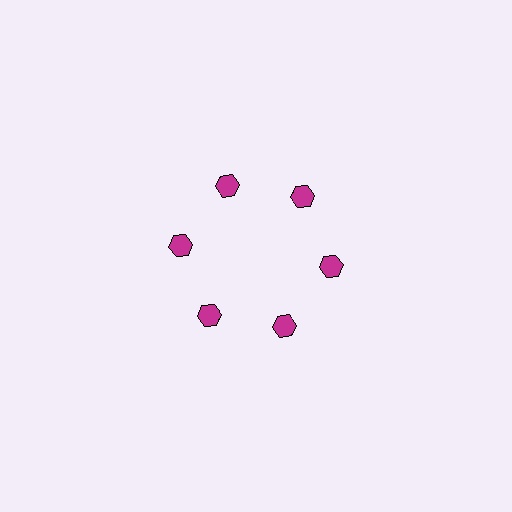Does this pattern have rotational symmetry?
Yes, this pattern has 6-fold rotational symmetry. It looks the same after rotating 60 degrees around the center.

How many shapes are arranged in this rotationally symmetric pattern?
There are 6 shapes, arranged in 6 groups of 1.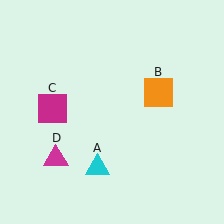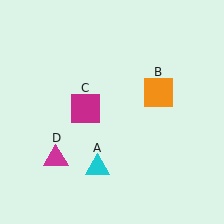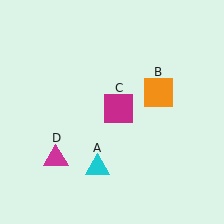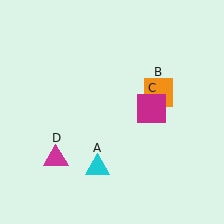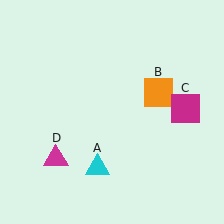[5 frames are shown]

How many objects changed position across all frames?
1 object changed position: magenta square (object C).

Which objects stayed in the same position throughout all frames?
Cyan triangle (object A) and orange square (object B) and magenta triangle (object D) remained stationary.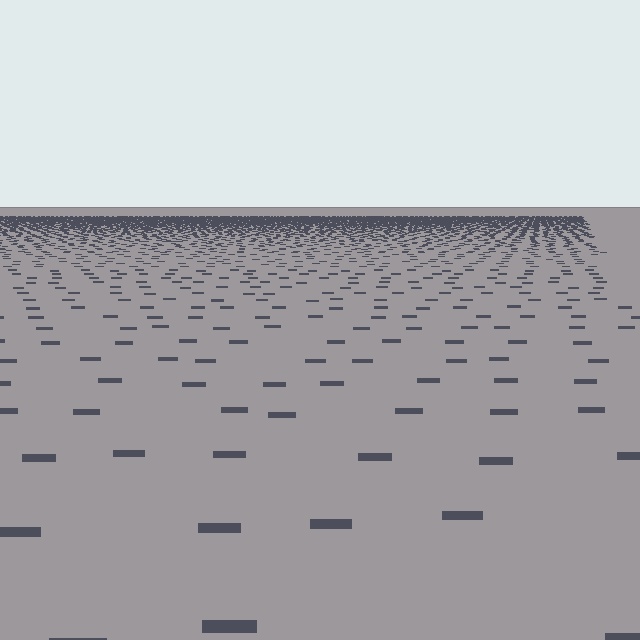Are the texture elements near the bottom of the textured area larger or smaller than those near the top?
Larger. Near the bottom, elements are closer to the viewer and appear at a bigger on-screen size.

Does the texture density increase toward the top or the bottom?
Density increases toward the top.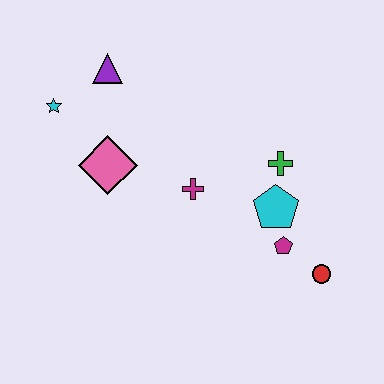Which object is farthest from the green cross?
The cyan star is farthest from the green cross.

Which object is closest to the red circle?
The magenta pentagon is closest to the red circle.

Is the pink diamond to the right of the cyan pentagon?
No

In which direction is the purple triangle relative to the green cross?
The purple triangle is to the left of the green cross.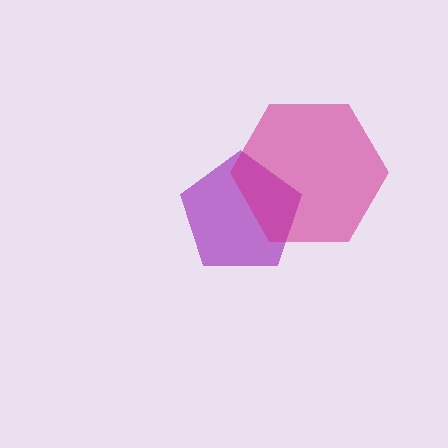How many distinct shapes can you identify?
There are 2 distinct shapes: a purple pentagon, a magenta hexagon.